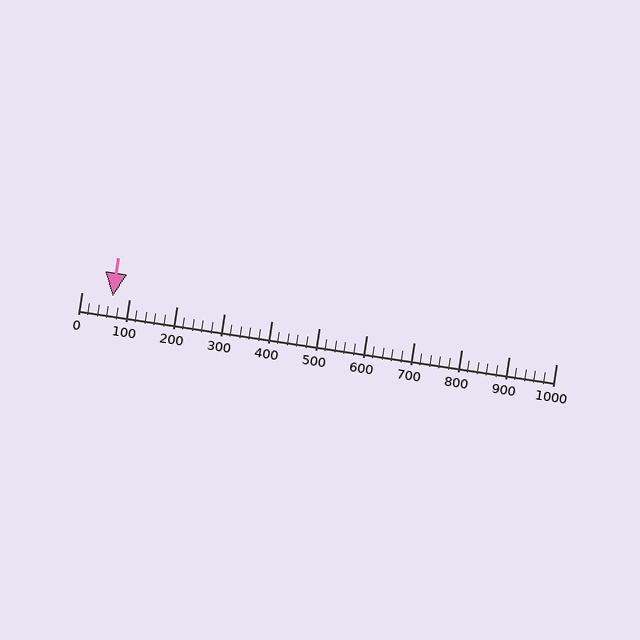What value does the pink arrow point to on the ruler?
The pink arrow points to approximately 65.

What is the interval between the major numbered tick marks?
The major tick marks are spaced 100 units apart.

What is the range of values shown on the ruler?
The ruler shows values from 0 to 1000.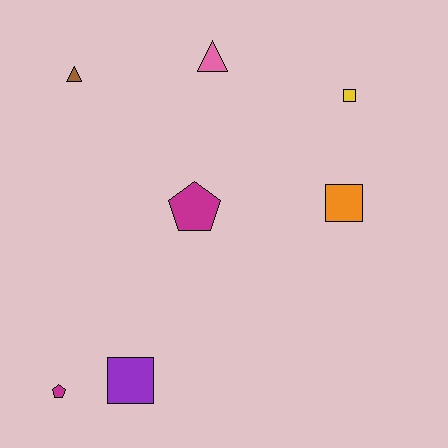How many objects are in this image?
There are 7 objects.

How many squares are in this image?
There are 3 squares.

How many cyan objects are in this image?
There are no cyan objects.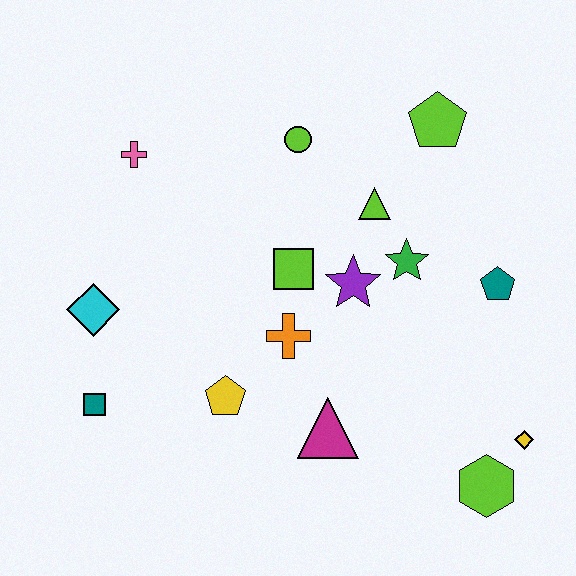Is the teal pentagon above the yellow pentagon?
Yes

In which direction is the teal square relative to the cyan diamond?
The teal square is below the cyan diamond.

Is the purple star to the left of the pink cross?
No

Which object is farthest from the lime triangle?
The teal square is farthest from the lime triangle.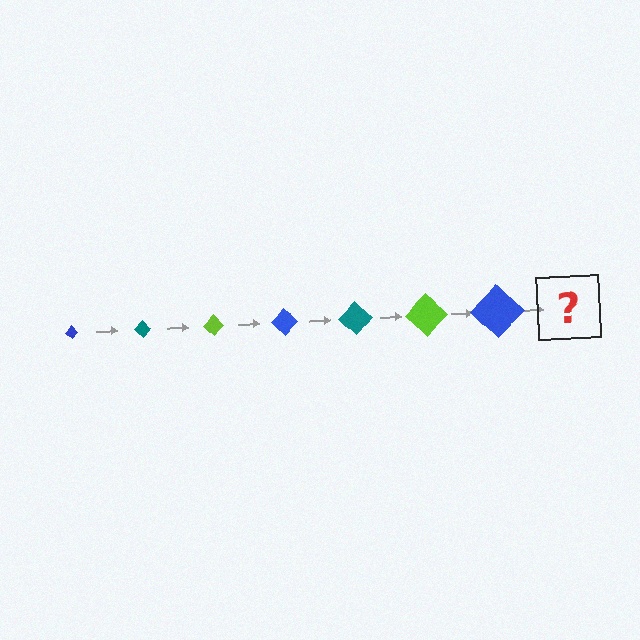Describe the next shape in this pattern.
It should be a teal diamond, larger than the previous one.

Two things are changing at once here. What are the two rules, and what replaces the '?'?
The two rules are that the diamond grows larger each step and the color cycles through blue, teal, and lime. The '?' should be a teal diamond, larger than the previous one.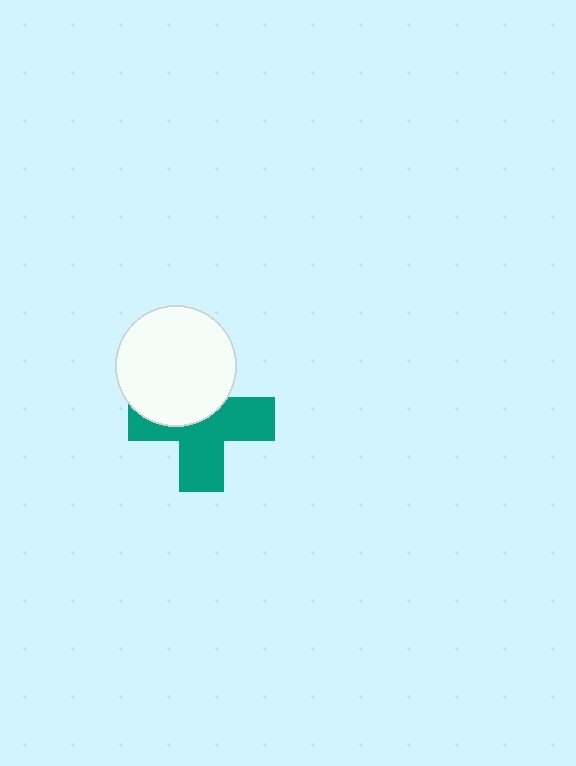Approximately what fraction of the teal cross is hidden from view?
Roughly 41% of the teal cross is hidden behind the white circle.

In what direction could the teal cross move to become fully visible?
The teal cross could move down. That would shift it out from behind the white circle entirely.